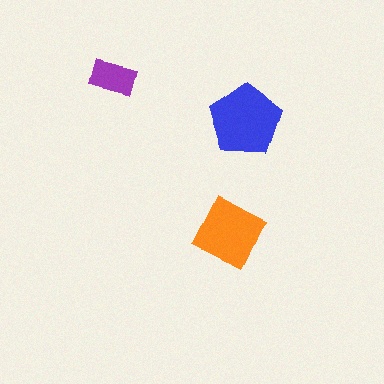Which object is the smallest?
The purple rectangle.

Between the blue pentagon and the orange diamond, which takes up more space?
The blue pentagon.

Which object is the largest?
The blue pentagon.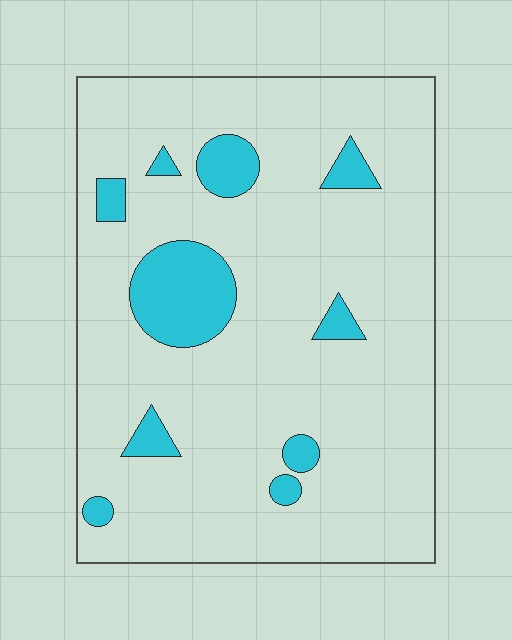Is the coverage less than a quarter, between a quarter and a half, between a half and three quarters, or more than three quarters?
Less than a quarter.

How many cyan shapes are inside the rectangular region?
10.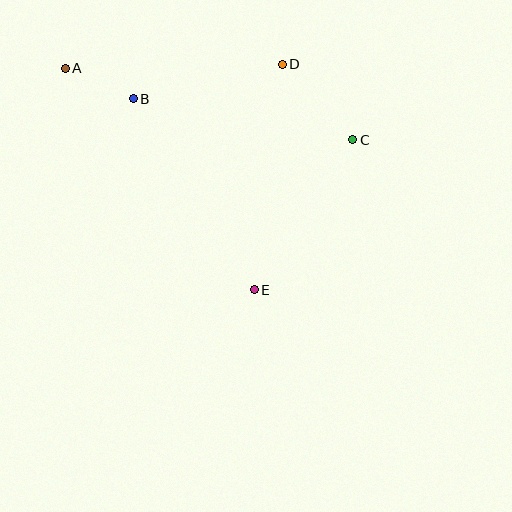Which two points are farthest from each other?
Points A and C are farthest from each other.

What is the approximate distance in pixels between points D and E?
The distance between D and E is approximately 228 pixels.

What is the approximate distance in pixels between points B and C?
The distance between B and C is approximately 223 pixels.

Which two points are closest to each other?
Points A and B are closest to each other.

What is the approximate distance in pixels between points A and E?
The distance between A and E is approximately 291 pixels.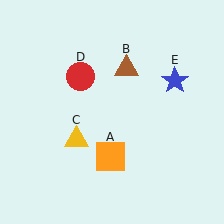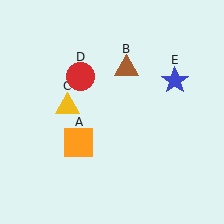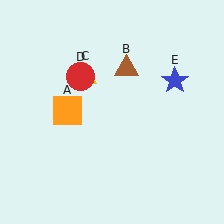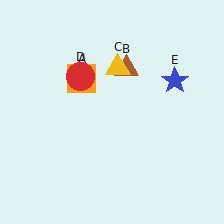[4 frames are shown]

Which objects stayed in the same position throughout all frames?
Brown triangle (object B) and red circle (object D) and blue star (object E) remained stationary.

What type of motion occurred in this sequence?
The orange square (object A), yellow triangle (object C) rotated clockwise around the center of the scene.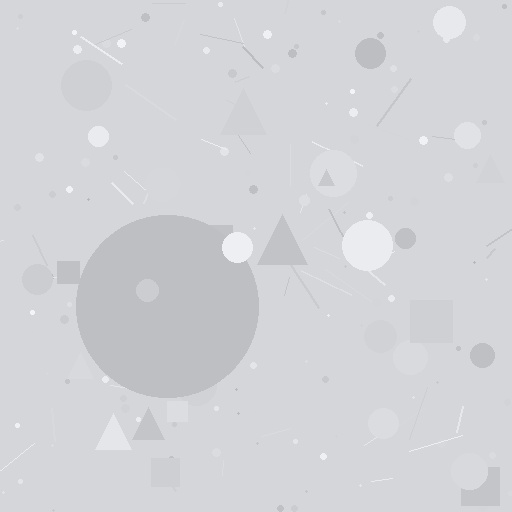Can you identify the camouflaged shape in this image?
The camouflaged shape is a circle.